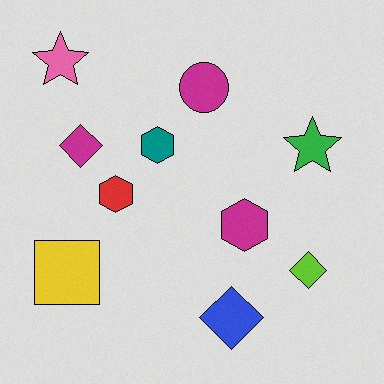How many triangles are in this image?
There are no triangles.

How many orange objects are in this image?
There are no orange objects.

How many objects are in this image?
There are 10 objects.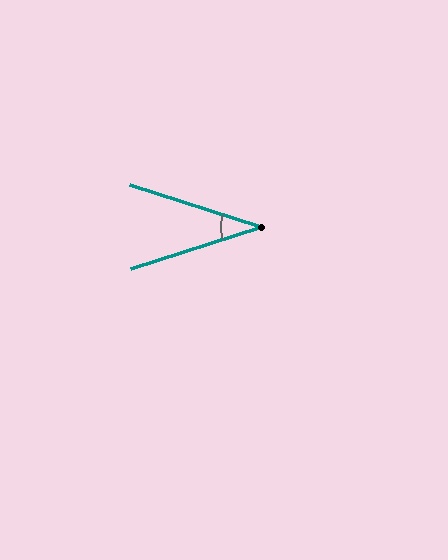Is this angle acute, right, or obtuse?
It is acute.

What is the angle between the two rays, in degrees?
Approximately 35 degrees.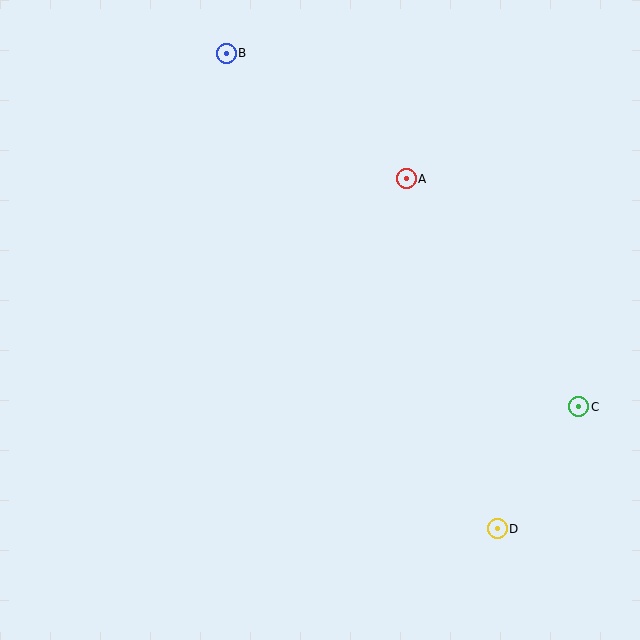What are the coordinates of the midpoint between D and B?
The midpoint between D and B is at (362, 291).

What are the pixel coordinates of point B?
Point B is at (226, 53).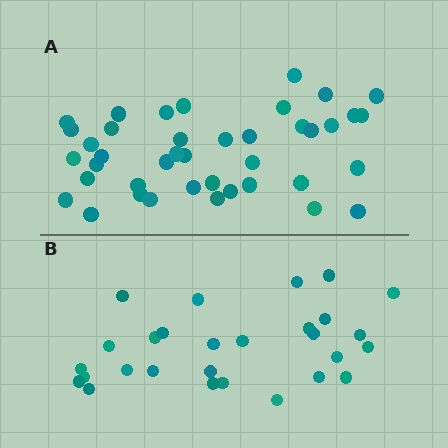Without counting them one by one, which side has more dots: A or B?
Region A (the top region) has more dots.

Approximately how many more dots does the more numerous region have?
Region A has approximately 15 more dots than region B.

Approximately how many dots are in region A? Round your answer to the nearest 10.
About 40 dots. (The exact count is 41, which rounds to 40.)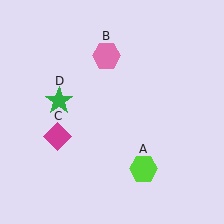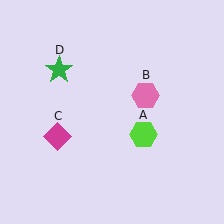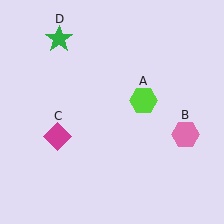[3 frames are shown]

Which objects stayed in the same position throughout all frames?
Magenta diamond (object C) remained stationary.